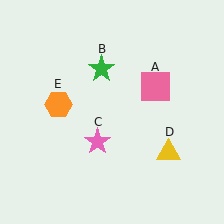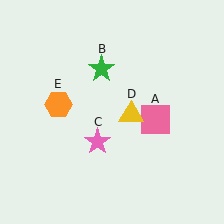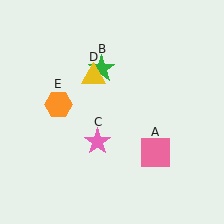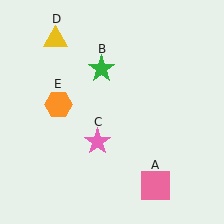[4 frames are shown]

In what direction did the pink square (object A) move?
The pink square (object A) moved down.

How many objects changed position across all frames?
2 objects changed position: pink square (object A), yellow triangle (object D).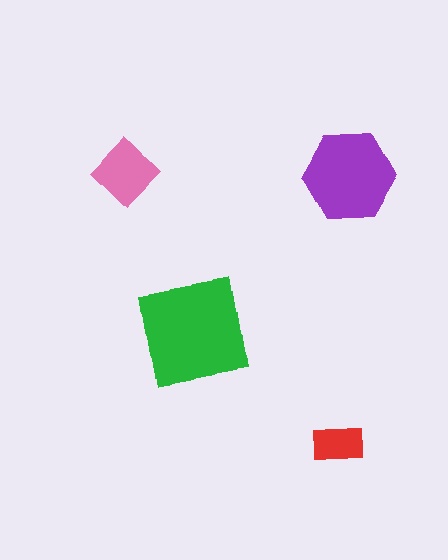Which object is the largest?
The green square.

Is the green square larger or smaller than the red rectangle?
Larger.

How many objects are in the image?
There are 4 objects in the image.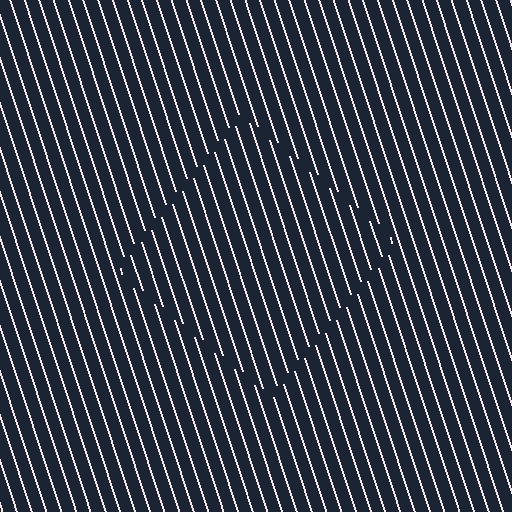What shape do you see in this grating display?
An illusory square. The interior of the shape contains the same grating, shifted by half a period — the contour is defined by the phase discontinuity where line-ends from the inner and outer gratings abut.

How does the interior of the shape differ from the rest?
The interior of the shape contains the same grating, shifted by half a period — the contour is defined by the phase discontinuity where line-ends from the inner and outer gratings abut.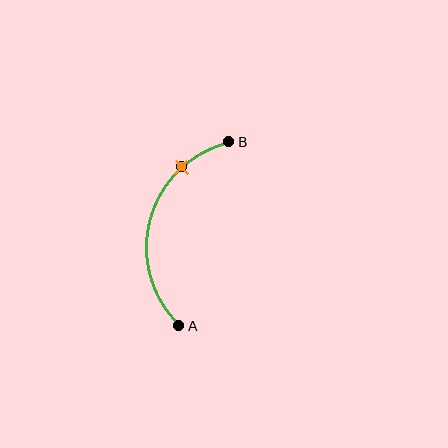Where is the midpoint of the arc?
The arc midpoint is the point on the curve farthest from the straight line joining A and B. It sits to the left of that line.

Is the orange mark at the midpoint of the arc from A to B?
No. The orange mark lies on the arc but is closer to endpoint B. The arc midpoint would be at the point on the curve equidistant along the arc from both A and B.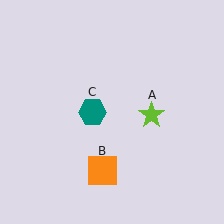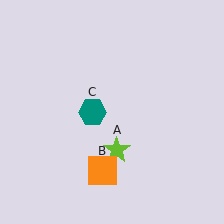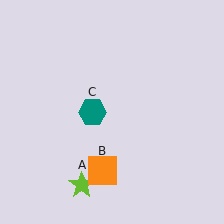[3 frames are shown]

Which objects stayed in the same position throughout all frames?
Orange square (object B) and teal hexagon (object C) remained stationary.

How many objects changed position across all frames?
1 object changed position: lime star (object A).